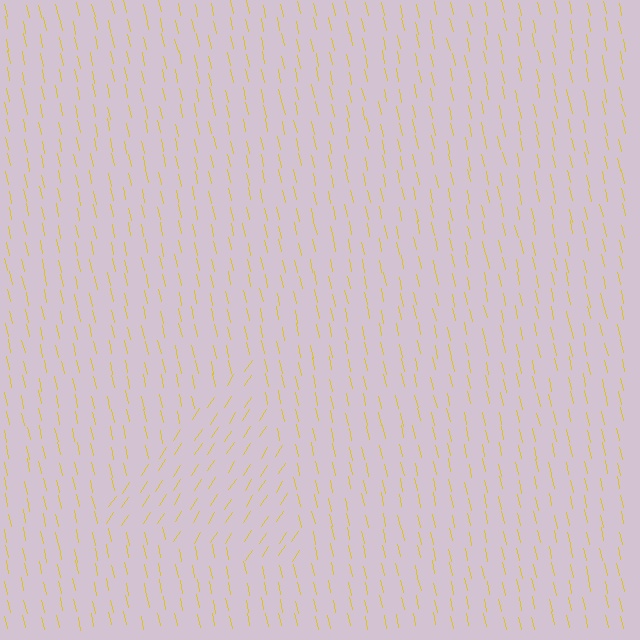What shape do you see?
I see a triangle.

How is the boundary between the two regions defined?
The boundary is defined purely by a change in line orientation (approximately 45 degrees difference). All lines are the same color and thickness.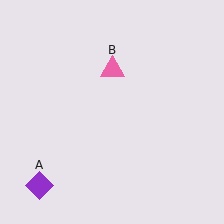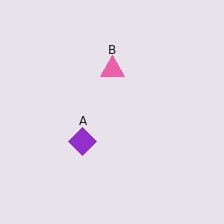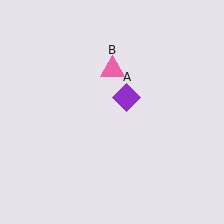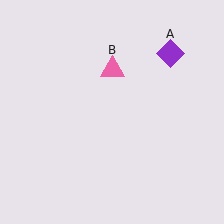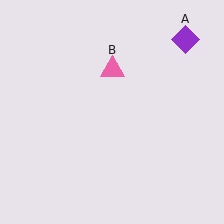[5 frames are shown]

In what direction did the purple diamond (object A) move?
The purple diamond (object A) moved up and to the right.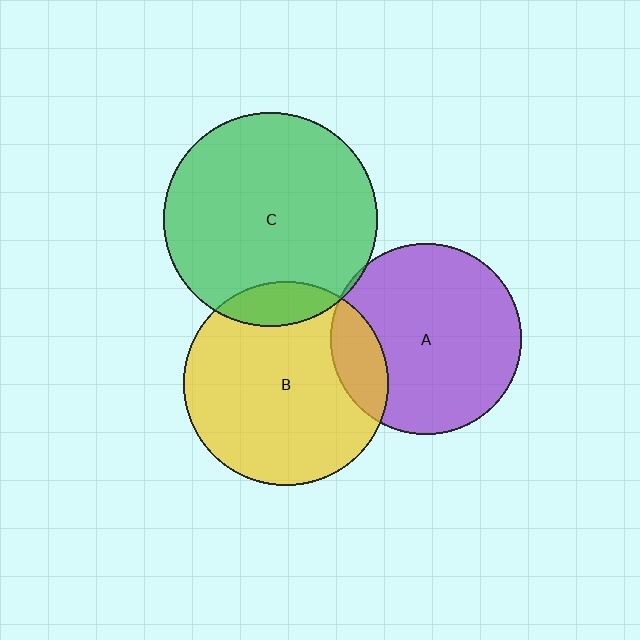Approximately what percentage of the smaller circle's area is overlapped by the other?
Approximately 10%.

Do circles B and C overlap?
Yes.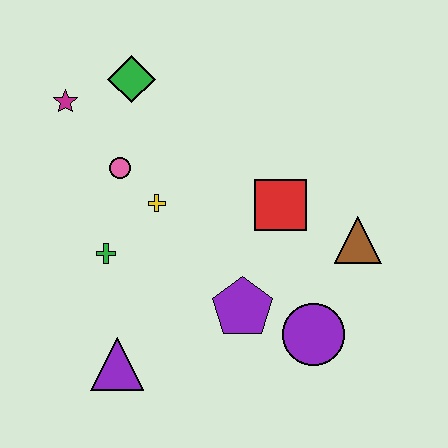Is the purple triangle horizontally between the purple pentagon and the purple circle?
No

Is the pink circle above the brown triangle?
Yes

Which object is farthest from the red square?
The magenta star is farthest from the red square.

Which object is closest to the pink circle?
The yellow cross is closest to the pink circle.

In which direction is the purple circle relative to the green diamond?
The purple circle is below the green diamond.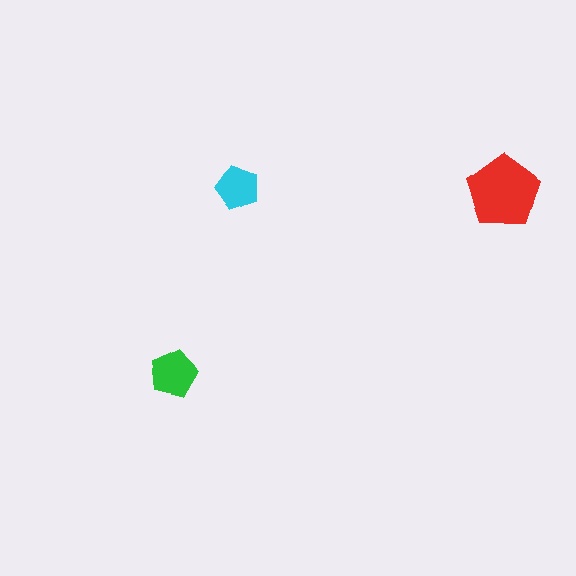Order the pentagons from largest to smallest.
the red one, the green one, the cyan one.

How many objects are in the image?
There are 3 objects in the image.